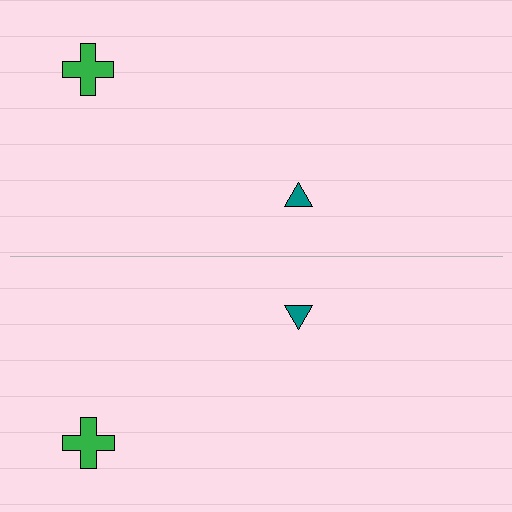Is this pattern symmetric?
Yes, this pattern has bilateral (reflection) symmetry.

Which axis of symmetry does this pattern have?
The pattern has a horizontal axis of symmetry running through the center of the image.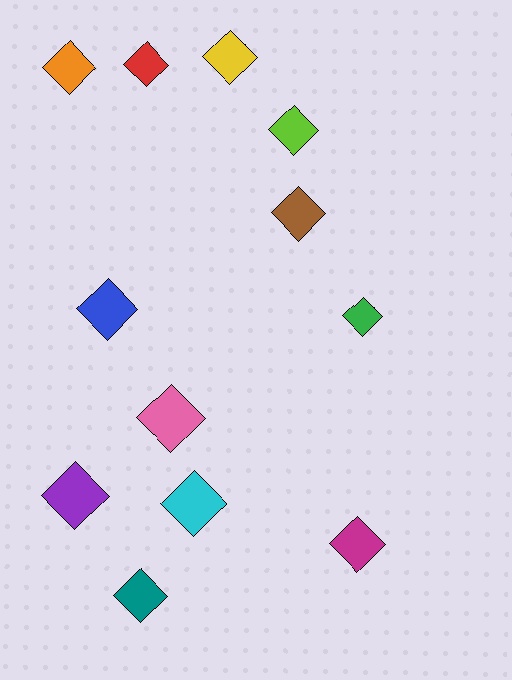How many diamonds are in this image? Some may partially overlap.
There are 12 diamonds.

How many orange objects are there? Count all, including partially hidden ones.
There is 1 orange object.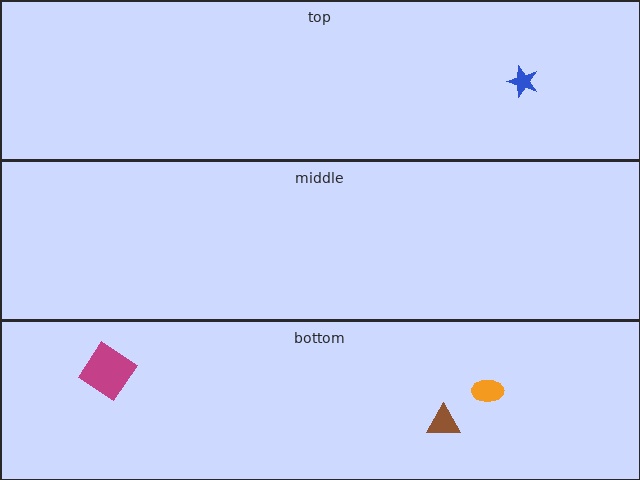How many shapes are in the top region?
1.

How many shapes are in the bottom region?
3.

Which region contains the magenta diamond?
The bottom region.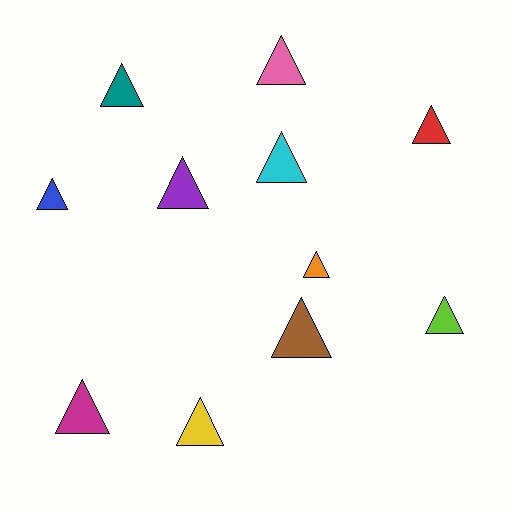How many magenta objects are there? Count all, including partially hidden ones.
There is 1 magenta object.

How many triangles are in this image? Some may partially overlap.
There are 11 triangles.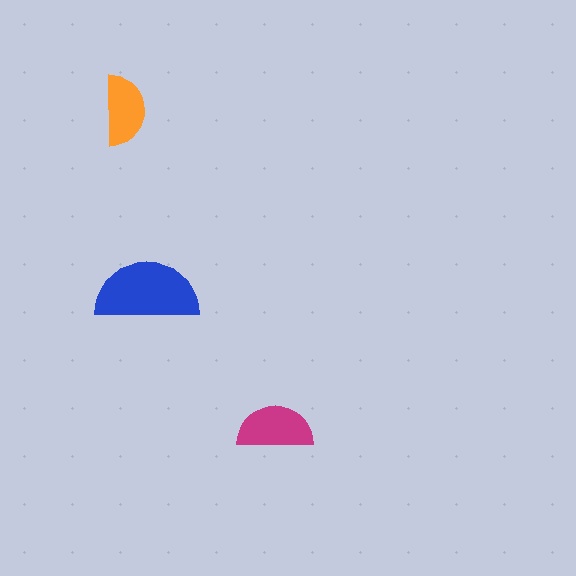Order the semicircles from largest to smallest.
the blue one, the magenta one, the orange one.